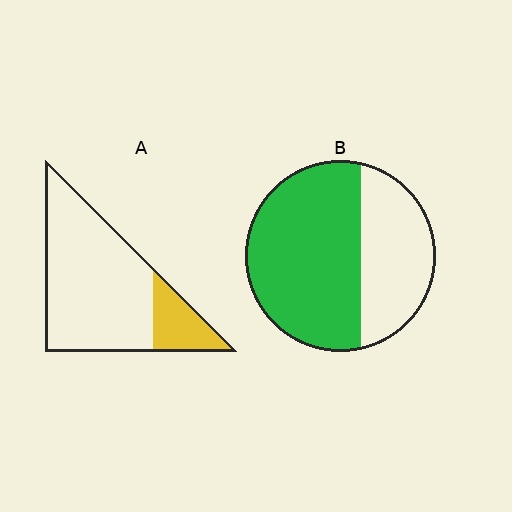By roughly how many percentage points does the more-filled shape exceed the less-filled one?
By roughly 45 percentage points (B over A).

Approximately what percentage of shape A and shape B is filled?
A is approximately 20% and B is approximately 65%.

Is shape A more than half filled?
No.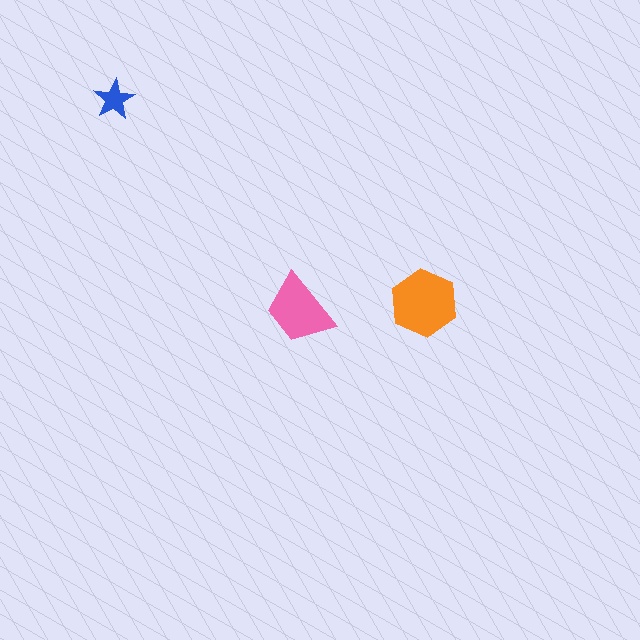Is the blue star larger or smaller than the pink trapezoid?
Smaller.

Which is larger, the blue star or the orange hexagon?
The orange hexagon.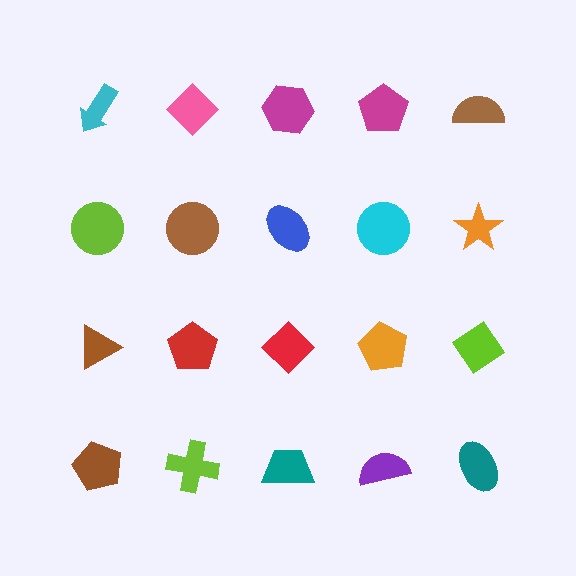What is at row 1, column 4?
A magenta pentagon.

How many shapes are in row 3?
5 shapes.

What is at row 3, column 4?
An orange pentagon.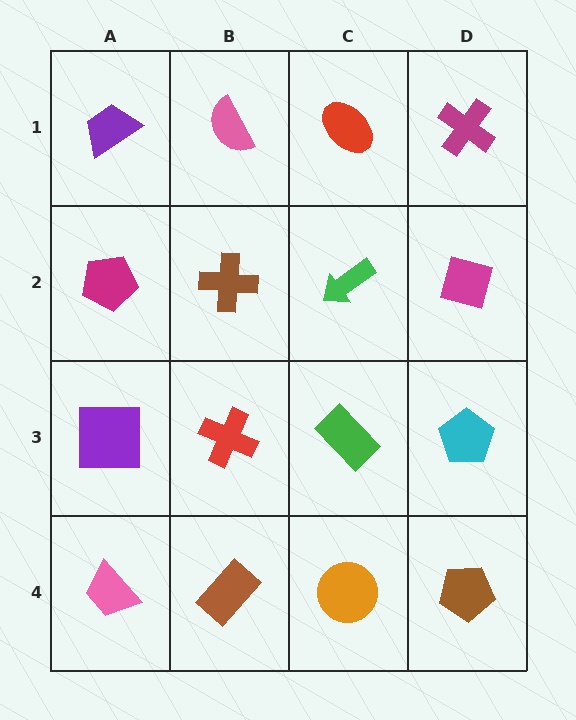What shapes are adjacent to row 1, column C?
A green arrow (row 2, column C), a pink semicircle (row 1, column B), a magenta cross (row 1, column D).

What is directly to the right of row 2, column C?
A magenta diamond.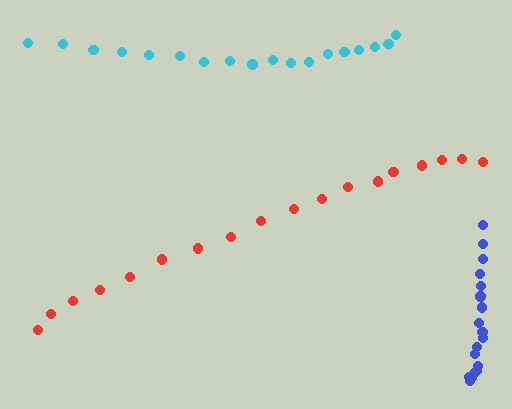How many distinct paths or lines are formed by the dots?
There are 3 distinct paths.